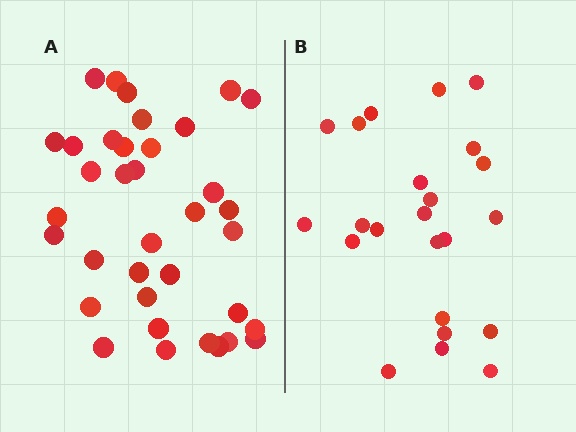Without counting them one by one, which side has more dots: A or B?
Region A (the left region) has more dots.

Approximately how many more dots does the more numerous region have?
Region A has approximately 15 more dots than region B.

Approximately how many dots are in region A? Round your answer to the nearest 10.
About 40 dots. (The exact count is 36, which rounds to 40.)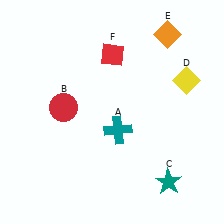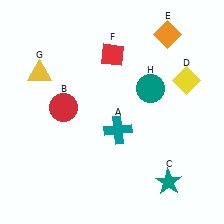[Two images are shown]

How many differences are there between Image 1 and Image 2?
There are 2 differences between the two images.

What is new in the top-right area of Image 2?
A teal circle (H) was added in the top-right area of Image 2.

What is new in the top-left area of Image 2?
A yellow triangle (G) was added in the top-left area of Image 2.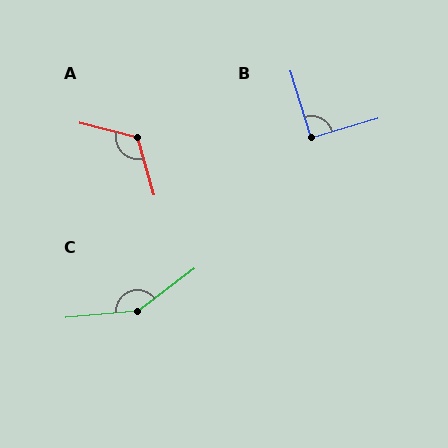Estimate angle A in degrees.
Approximately 120 degrees.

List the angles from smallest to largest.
B (90°), A (120°), C (148°).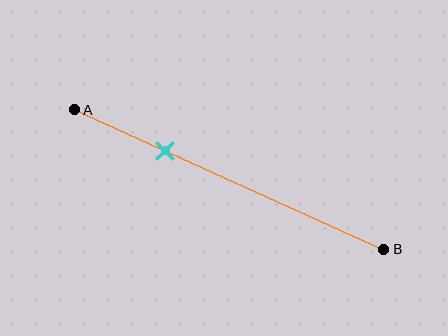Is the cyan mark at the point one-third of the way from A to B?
No, the mark is at about 30% from A, not at the 33% one-third point.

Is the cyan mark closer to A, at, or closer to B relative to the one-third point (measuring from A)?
The cyan mark is closer to point A than the one-third point of segment AB.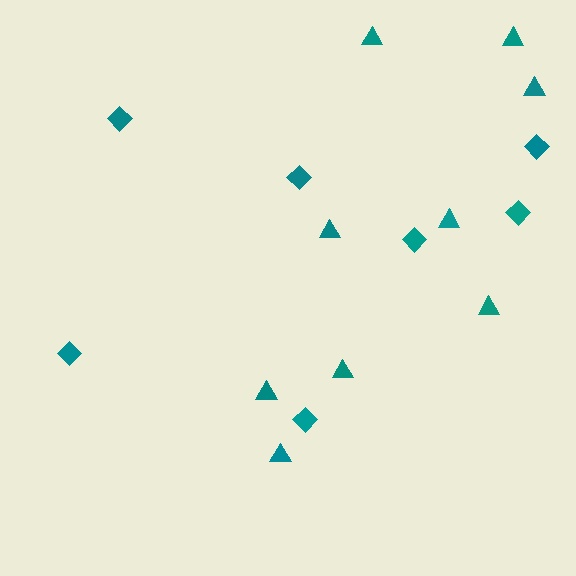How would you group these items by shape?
There are 2 groups: one group of triangles (9) and one group of diamonds (7).